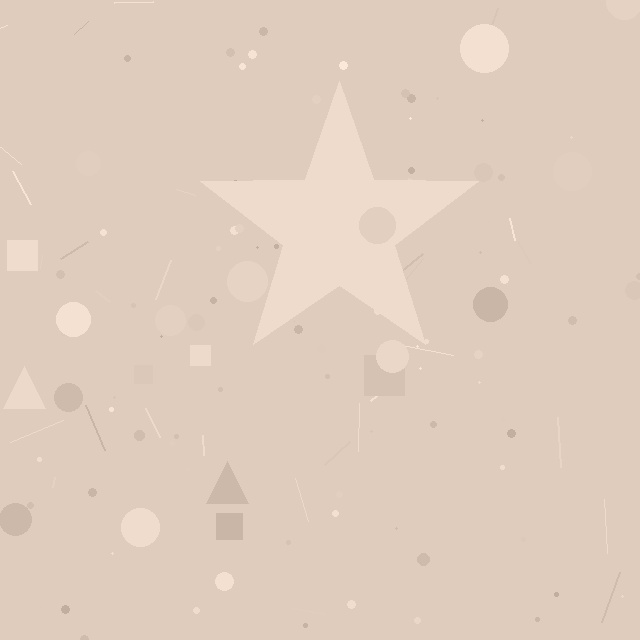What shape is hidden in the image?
A star is hidden in the image.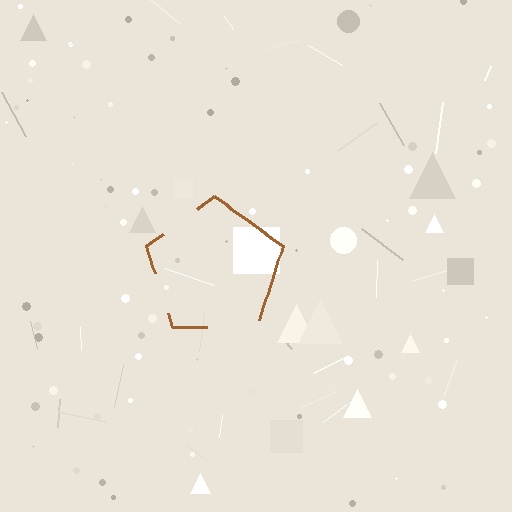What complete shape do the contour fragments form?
The contour fragments form a pentagon.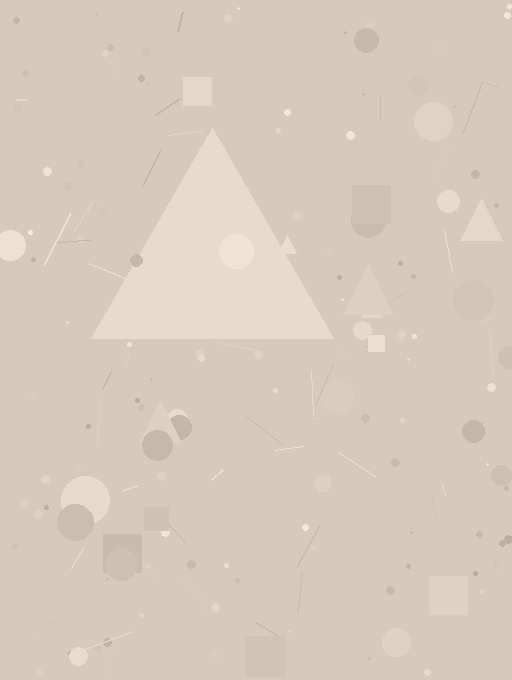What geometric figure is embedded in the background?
A triangle is embedded in the background.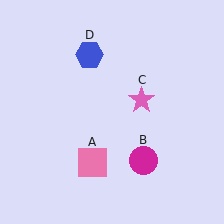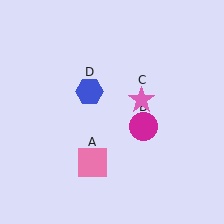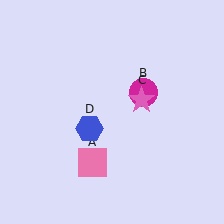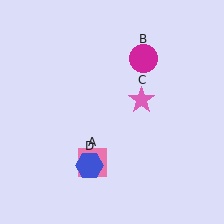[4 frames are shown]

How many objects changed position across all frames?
2 objects changed position: magenta circle (object B), blue hexagon (object D).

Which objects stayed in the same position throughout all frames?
Pink square (object A) and pink star (object C) remained stationary.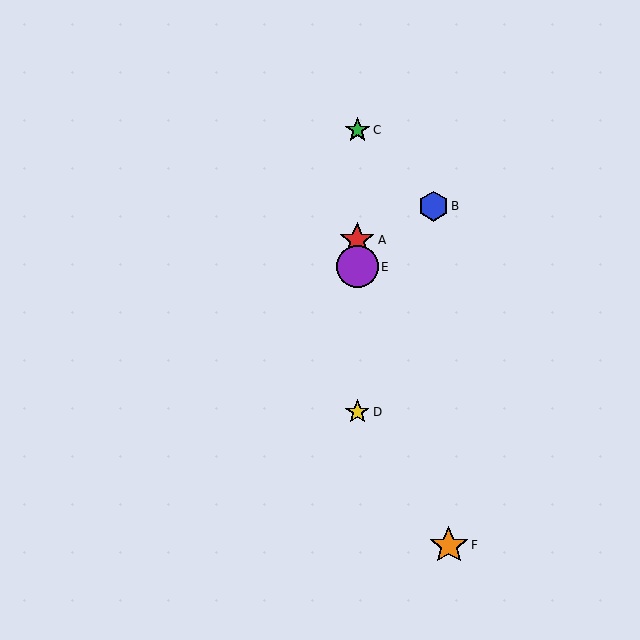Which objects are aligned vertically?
Objects A, C, D, E are aligned vertically.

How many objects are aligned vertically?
4 objects (A, C, D, E) are aligned vertically.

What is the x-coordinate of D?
Object D is at x≈357.